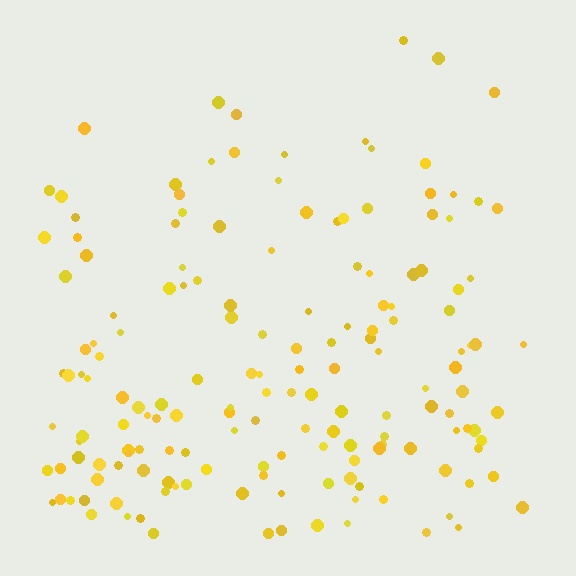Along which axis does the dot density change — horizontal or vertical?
Vertical.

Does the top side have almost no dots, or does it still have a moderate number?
Still a moderate number, just noticeably fewer than the bottom.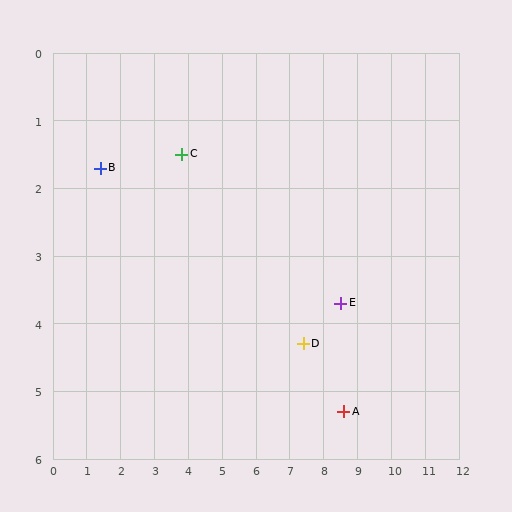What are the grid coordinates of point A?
Point A is at approximately (8.6, 5.3).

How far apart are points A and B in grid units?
Points A and B are about 8.0 grid units apart.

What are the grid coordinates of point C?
Point C is at approximately (3.8, 1.5).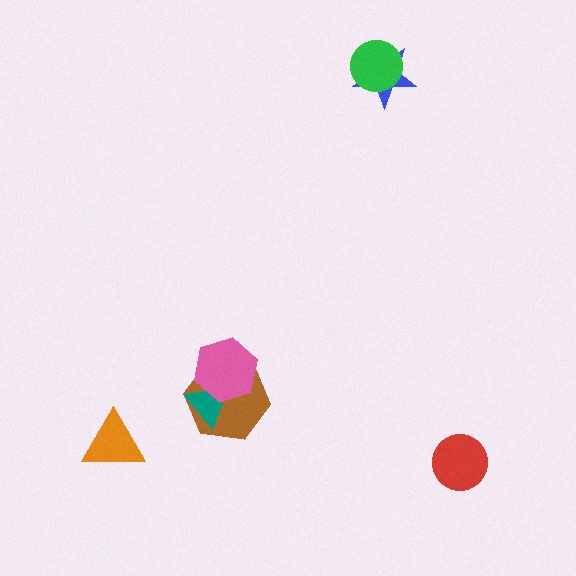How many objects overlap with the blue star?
1 object overlaps with the blue star.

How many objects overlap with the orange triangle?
0 objects overlap with the orange triangle.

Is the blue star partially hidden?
Yes, it is partially covered by another shape.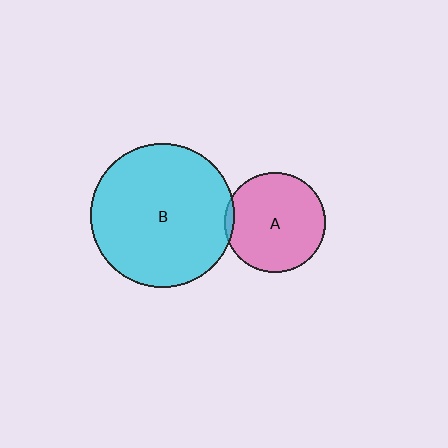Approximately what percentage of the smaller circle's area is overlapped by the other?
Approximately 5%.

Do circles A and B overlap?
Yes.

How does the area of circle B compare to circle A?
Approximately 2.1 times.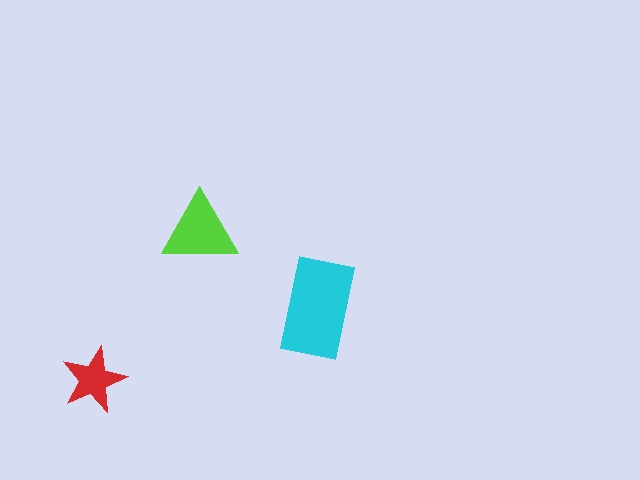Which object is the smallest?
The red star.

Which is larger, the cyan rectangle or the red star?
The cyan rectangle.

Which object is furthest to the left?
The red star is leftmost.